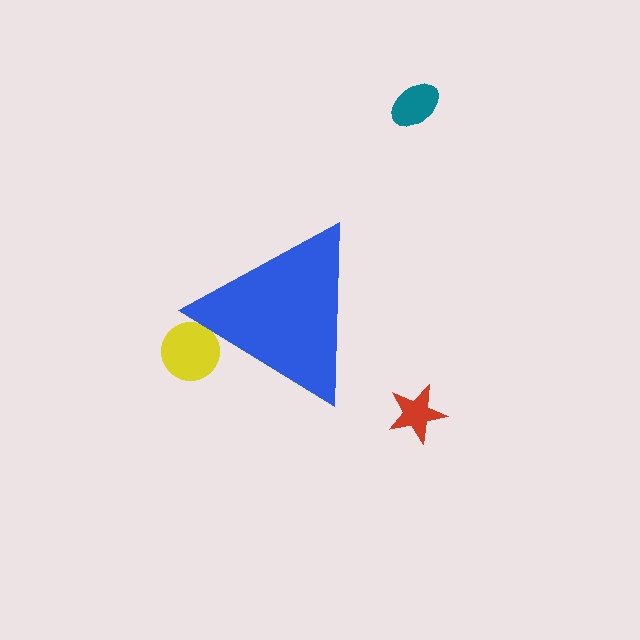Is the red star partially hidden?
No, the red star is fully visible.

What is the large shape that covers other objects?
A blue triangle.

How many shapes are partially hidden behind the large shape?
1 shape is partially hidden.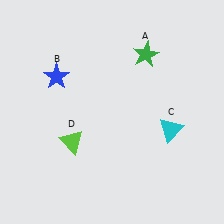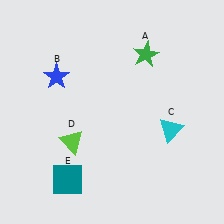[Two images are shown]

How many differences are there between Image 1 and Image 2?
There is 1 difference between the two images.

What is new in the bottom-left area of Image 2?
A teal square (E) was added in the bottom-left area of Image 2.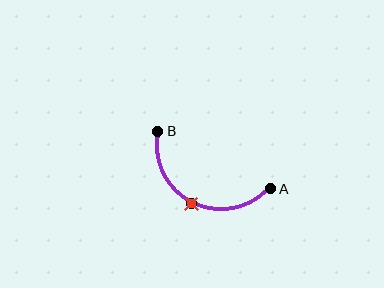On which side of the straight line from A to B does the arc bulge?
The arc bulges below the straight line connecting A and B.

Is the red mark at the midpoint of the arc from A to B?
Yes. The red mark lies on the arc at equal arc-length from both A and B — it is the arc midpoint.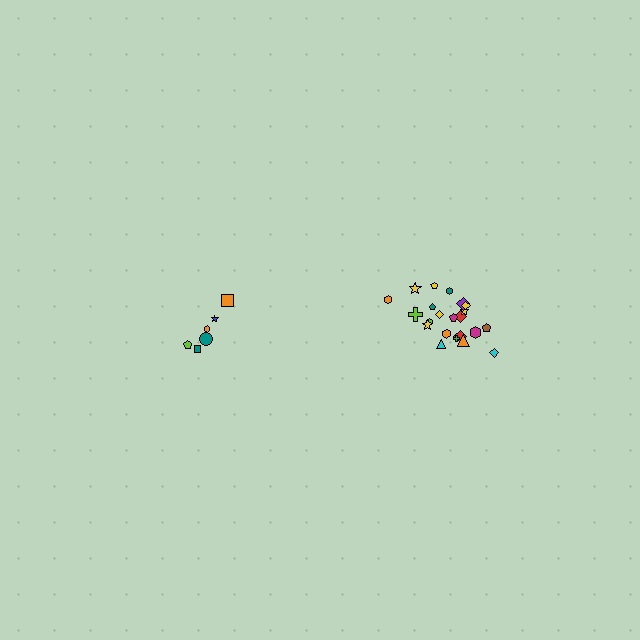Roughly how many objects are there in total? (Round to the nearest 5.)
Roughly 30 objects in total.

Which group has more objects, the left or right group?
The right group.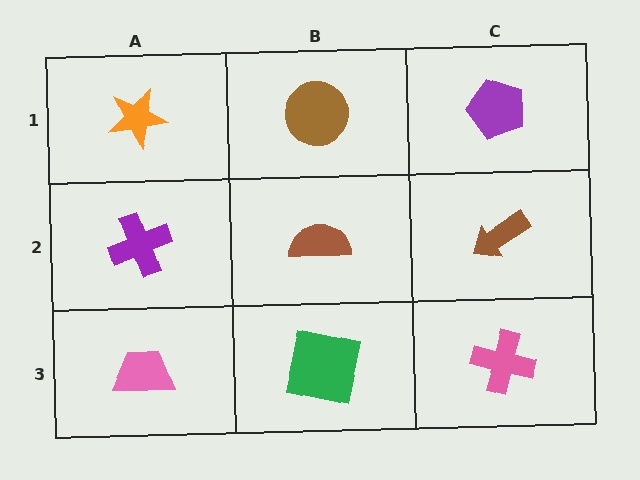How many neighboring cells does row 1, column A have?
2.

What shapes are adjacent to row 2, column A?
An orange star (row 1, column A), a pink trapezoid (row 3, column A), a brown semicircle (row 2, column B).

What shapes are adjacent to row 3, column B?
A brown semicircle (row 2, column B), a pink trapezoid (row 3, column A), a pink cross (row 3, column C).